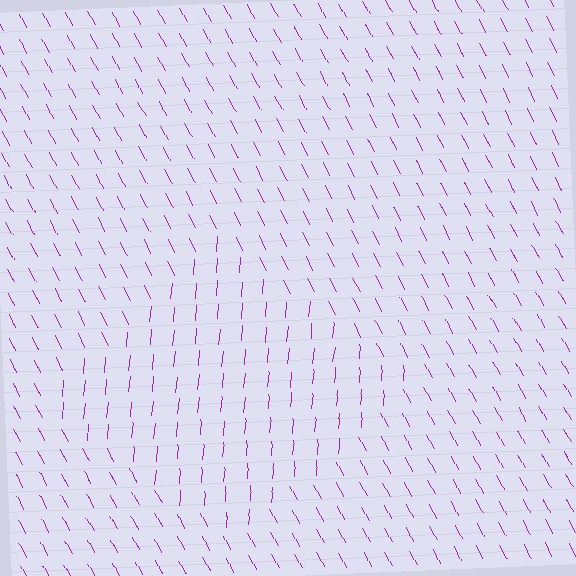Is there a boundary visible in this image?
Yes, there is a texture boundary formed by a change in line orientation.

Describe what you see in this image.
The image is filled with small purple line segments. A diamond region in the image has lines oriented differently from the surrounding lines, creating a visible texture boundary.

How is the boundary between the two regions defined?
The boundary is defined purely by a change in line orientation (approximately 32 degrees difference). All lines are the same color and thickness.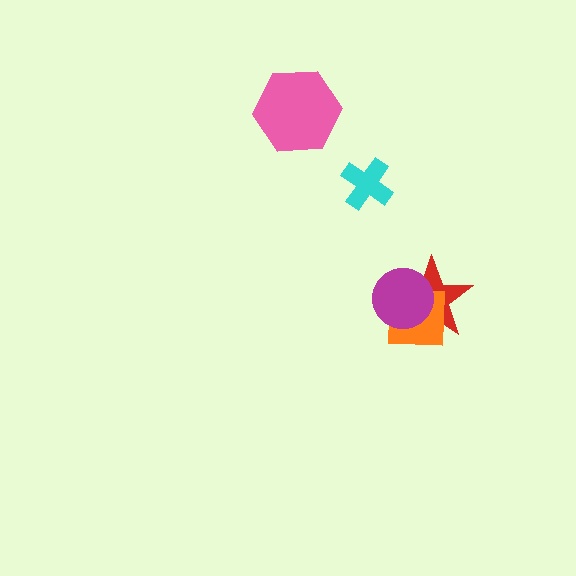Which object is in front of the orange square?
The magenta circle is in front of the orange square.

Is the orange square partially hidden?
Yes, it is partially covered by another shape.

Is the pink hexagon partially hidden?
No, no other shape covers it.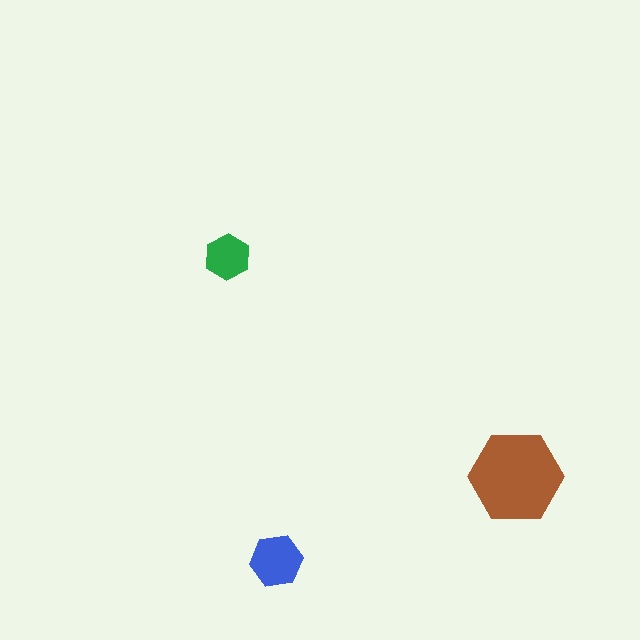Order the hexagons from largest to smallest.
the brown one, the blue one, the green one.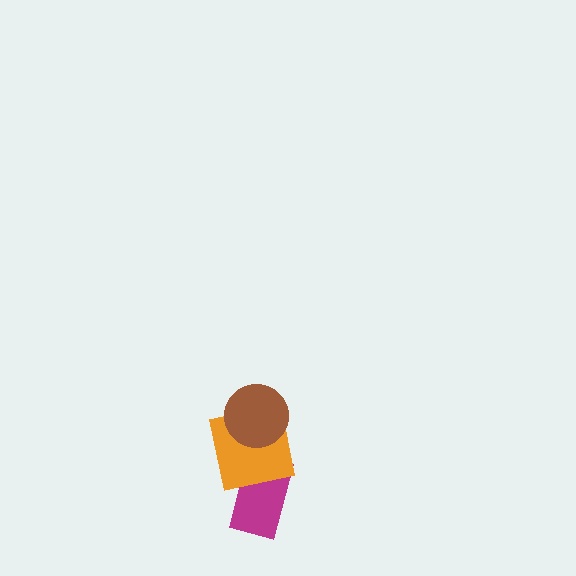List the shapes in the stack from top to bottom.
From top to bottom: the brown circle, the orange square, the magenta rectangle.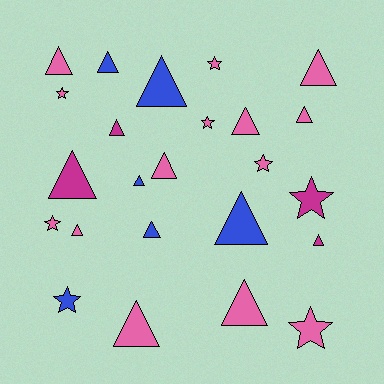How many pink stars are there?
There are 6 pink stars.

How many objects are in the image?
There are 24 objects.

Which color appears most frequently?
Pink, with 14 objects.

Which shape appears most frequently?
Triangle, with 16 objects.